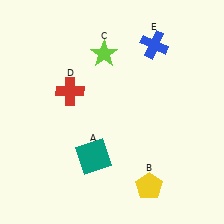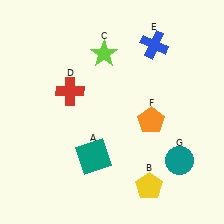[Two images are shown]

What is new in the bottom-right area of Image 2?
A teal circle (G) was added in the bottom-right area of Image 2.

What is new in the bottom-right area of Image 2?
An orange pentagon (F) was added in the bottom-right area of Image 2.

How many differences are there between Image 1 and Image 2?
There are 2 differences between the two images.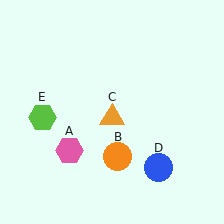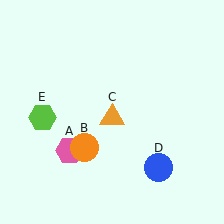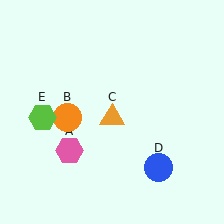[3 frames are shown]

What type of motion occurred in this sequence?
The orange circle (object B) rotated clockwise around the center of the scene.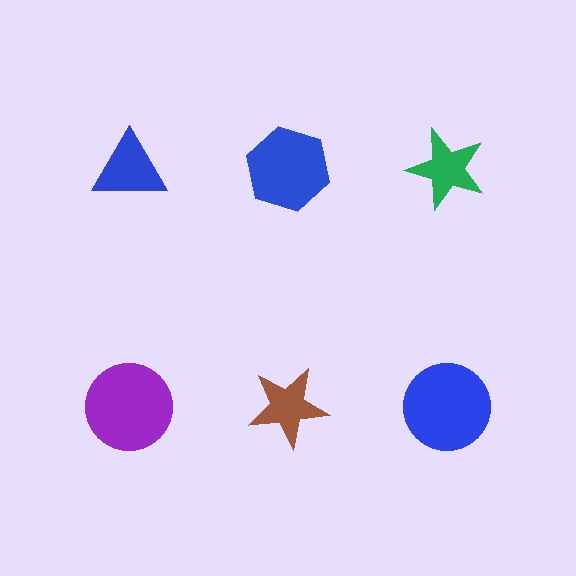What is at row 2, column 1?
A purple circle.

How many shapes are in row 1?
3 shapes.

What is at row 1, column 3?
A green star.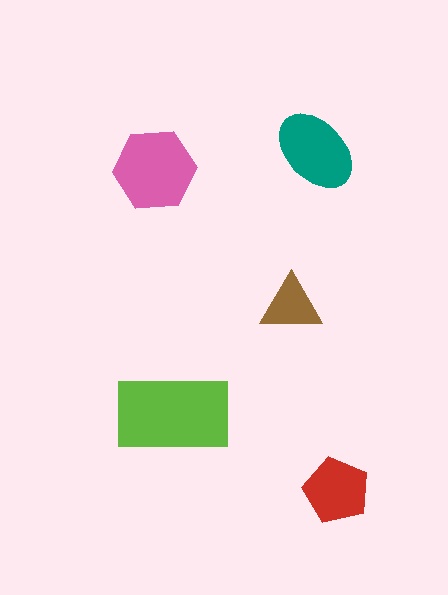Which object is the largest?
The lime rectangle.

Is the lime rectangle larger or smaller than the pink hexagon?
Larger.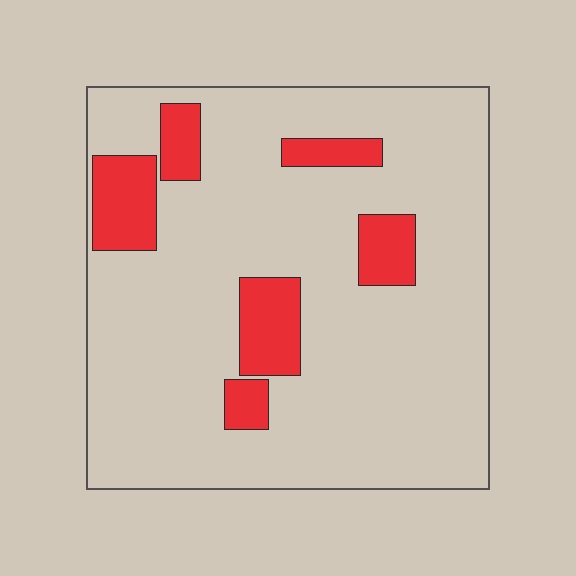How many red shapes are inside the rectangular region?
6.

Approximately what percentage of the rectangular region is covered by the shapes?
Approximately 15%.